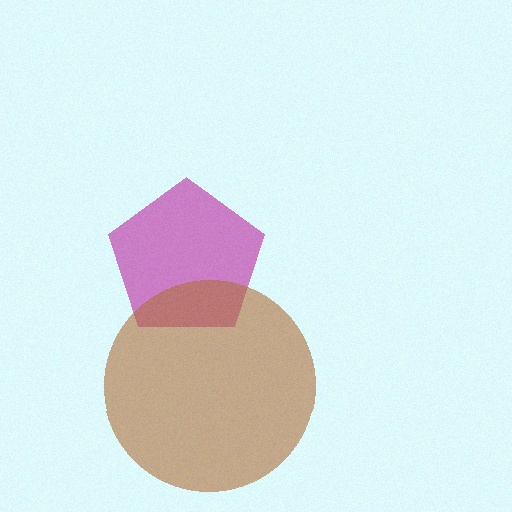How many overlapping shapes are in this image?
There are 2 overlapping shapes in the image.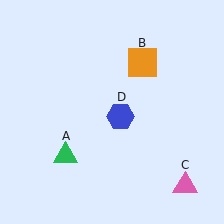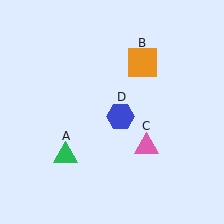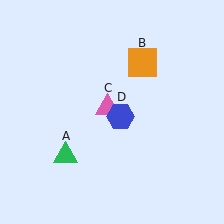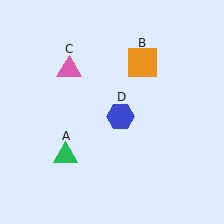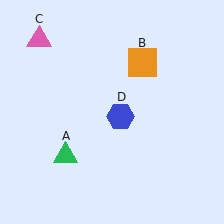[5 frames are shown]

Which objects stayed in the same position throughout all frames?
Green triangle (object A) and orange square (object B) and blue hexagon (object D) remained stationary.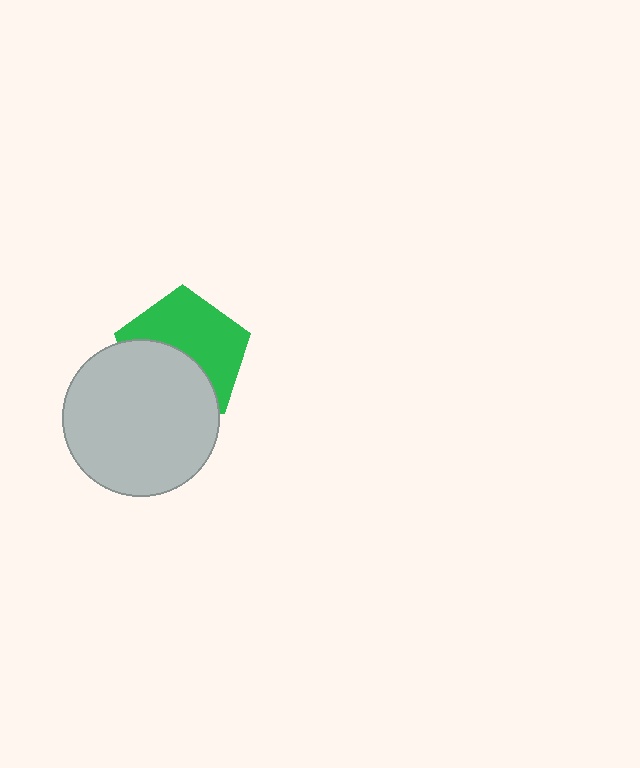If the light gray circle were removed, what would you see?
You would see the complete green pentagon.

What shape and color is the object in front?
The object in front is a light gray circle.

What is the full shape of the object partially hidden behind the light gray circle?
The partially hidden object is a green pentagon.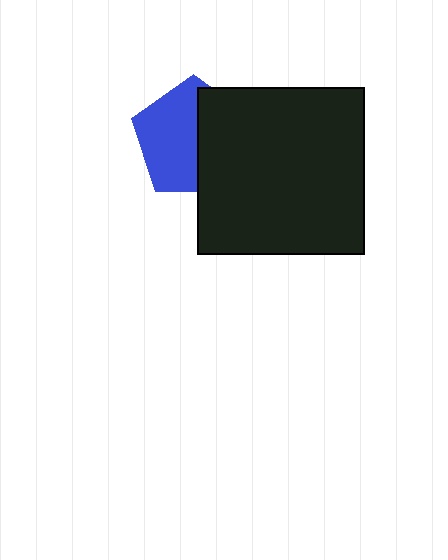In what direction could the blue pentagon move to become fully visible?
The blue pentagon could move left. That would shift it out from behind the black square entirely.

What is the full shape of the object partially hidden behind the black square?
The partially hidden object is a blue pentagon.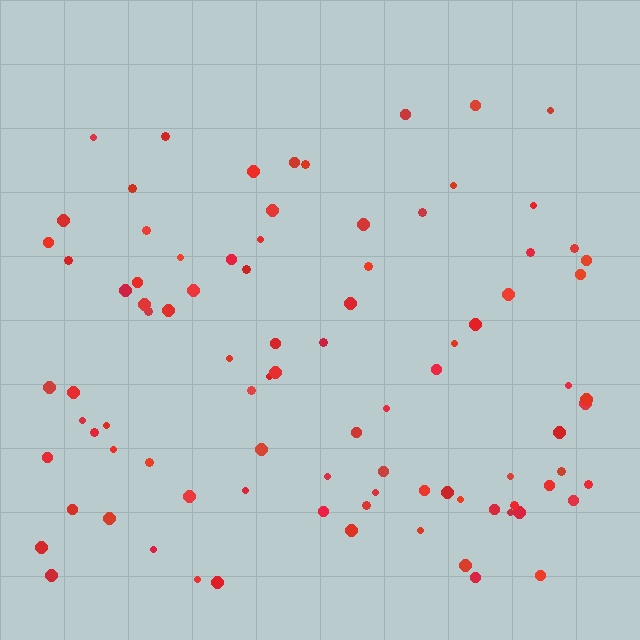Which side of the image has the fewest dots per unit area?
The top.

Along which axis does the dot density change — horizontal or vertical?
Vertical.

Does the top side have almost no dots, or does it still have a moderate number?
Still a moderate number, just noticeably fewer than the bottom.